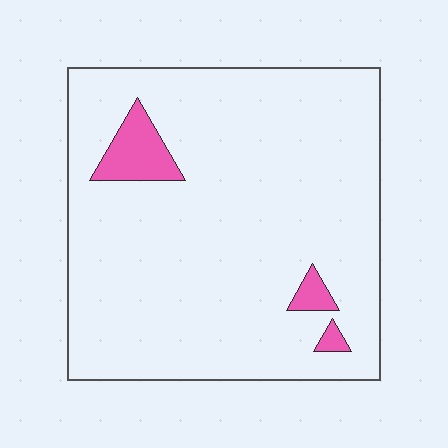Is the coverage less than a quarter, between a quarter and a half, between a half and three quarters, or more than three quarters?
Less than a quarter.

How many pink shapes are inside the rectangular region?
3.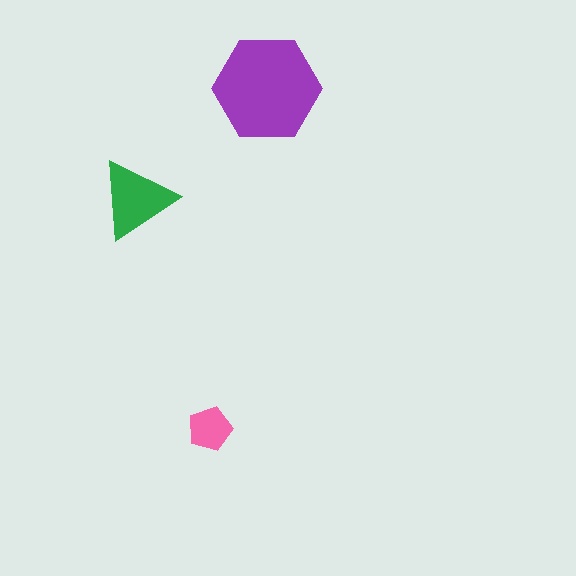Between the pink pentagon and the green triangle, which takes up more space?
The green triangle.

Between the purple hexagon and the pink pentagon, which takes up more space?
The purple hexagon.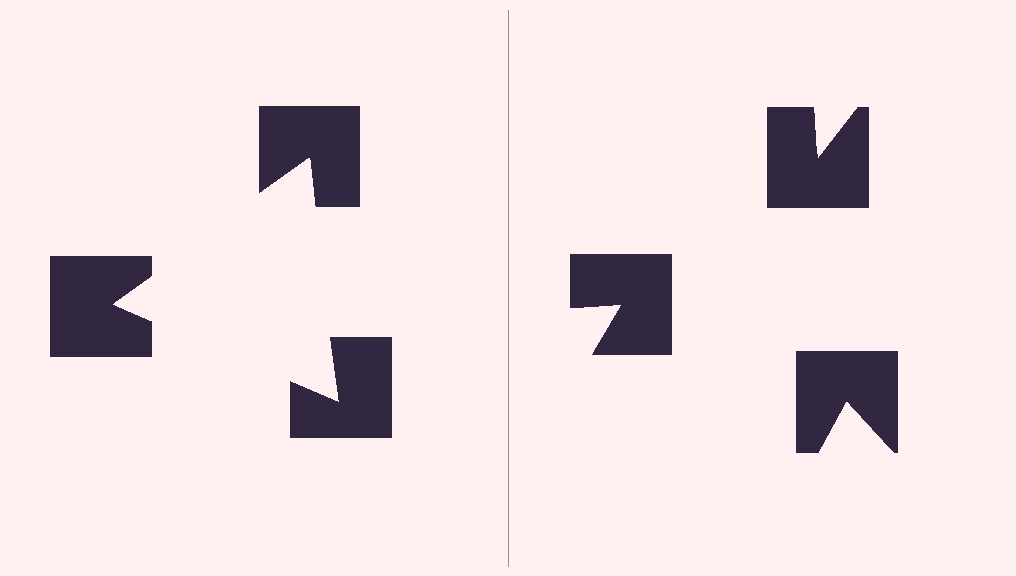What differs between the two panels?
The notched squares are positioned identically on both sides; only the wedge orientations differ. On the left they align to a triangle; on the right they are misaligned.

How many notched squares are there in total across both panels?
6 — 3 on each side.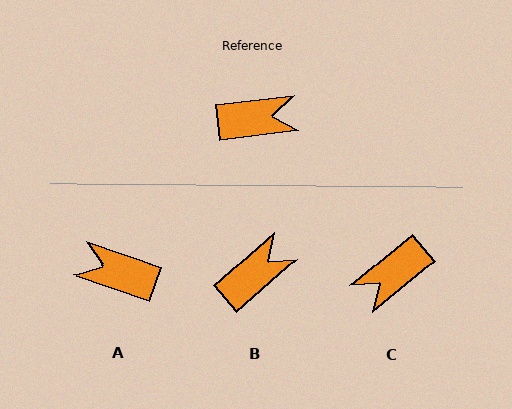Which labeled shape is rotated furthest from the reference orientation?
A, about 155 degrees away.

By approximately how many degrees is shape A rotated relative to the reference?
Approximately 155 degrees counter-clockwise.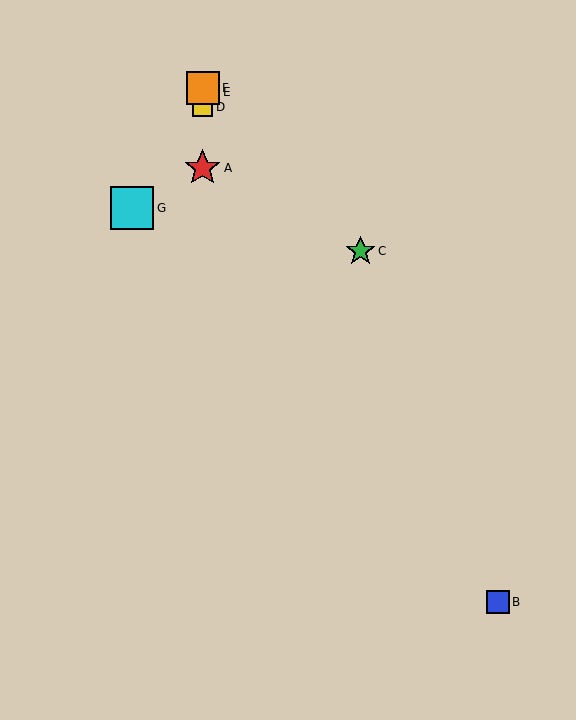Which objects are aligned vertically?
Objects A, D, E, F are aligned vertically.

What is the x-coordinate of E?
Object E is at x≈203.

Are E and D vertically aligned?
Yes, both are at x≈203.